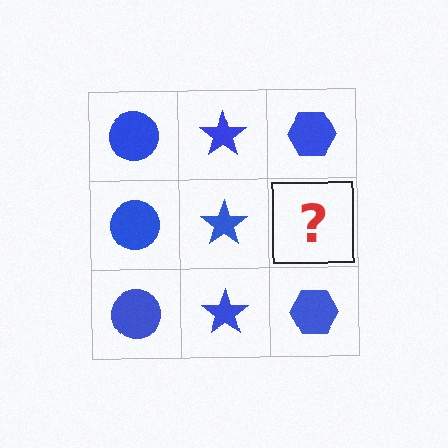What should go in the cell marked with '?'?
The missing cell should contain a blue hexagon.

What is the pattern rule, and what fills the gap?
The rule is that each column has a consistent shape. The gap should be filled with a blue hexagon.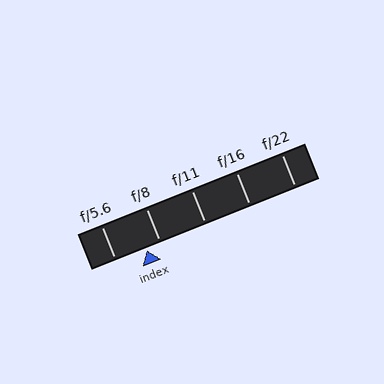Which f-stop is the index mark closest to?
The index mark is closest to f/8.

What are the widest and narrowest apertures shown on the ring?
The widest aperture shown is f/5.6 and the narrowest is f/22.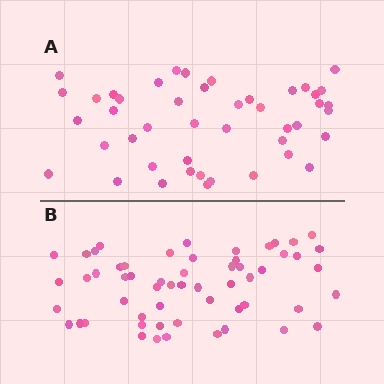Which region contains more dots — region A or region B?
Region B (the bottom region) has more dots.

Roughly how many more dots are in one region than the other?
Region B has roughly 12 or so more dots than region A.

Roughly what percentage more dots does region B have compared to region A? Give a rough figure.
About 25% more.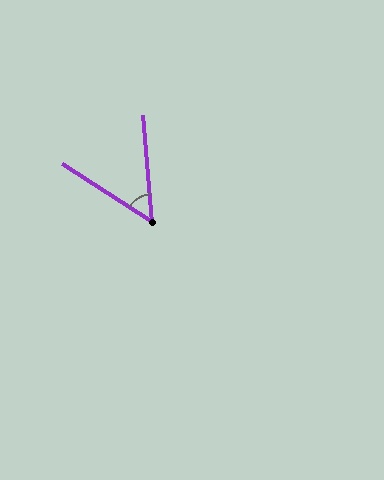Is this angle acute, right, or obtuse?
It is acute.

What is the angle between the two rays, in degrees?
Approximately 52 degrees.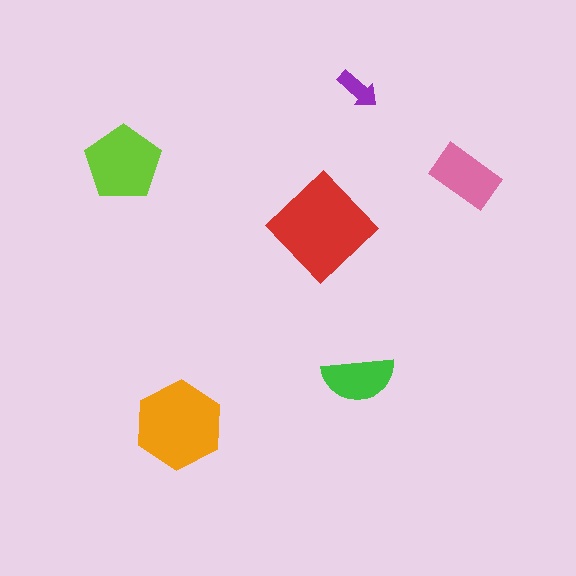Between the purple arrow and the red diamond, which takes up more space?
The red diamond.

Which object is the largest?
The red diamond.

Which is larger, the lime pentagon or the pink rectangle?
The lime pentagon.